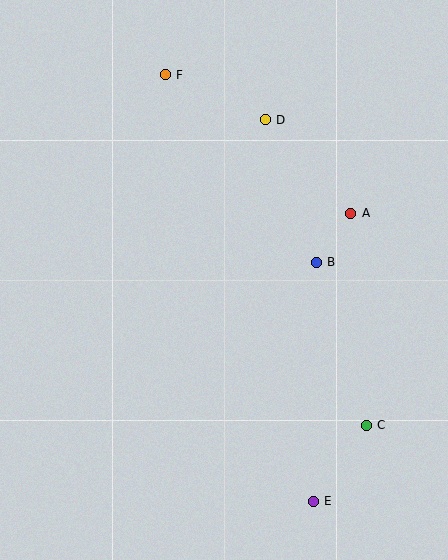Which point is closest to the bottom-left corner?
Point E is closest to the bottom-left corner.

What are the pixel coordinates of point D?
Point D is at (265, 120).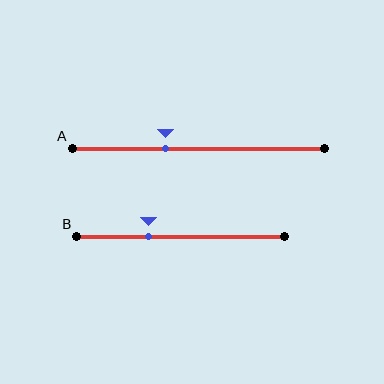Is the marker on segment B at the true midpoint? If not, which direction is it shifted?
No, the marker on segment B is shifted to the left by about 15% of the segment length.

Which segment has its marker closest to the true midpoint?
Segment A has its marker closest to the true midpoint.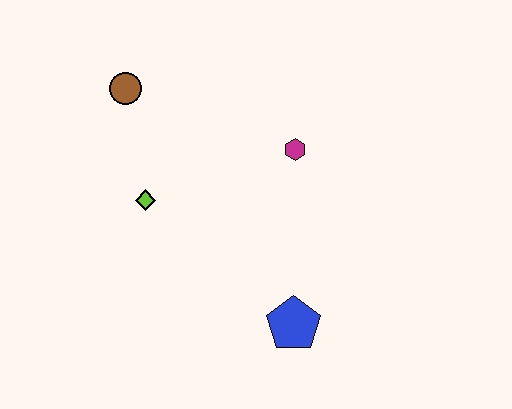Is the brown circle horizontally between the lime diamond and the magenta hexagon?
No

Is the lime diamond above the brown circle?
No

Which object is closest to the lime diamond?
The brown circle is closest to the lime diamond.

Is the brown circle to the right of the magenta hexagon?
No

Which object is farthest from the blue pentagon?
The brown circle is farthest from the blue pentagon.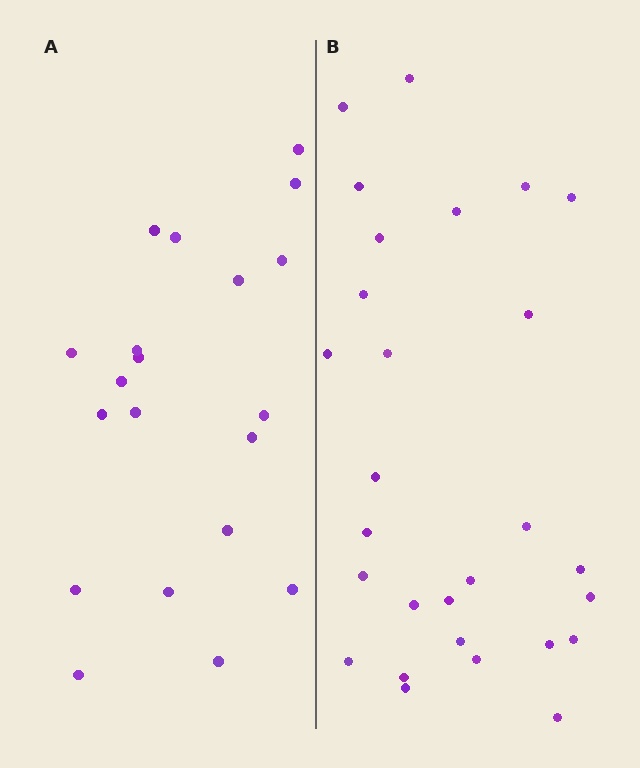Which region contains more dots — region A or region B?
Region B (the right region) has more dots.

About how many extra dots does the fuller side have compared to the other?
Region B has roughly 8 or so more dots than region A.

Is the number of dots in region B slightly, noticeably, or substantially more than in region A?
Region B has noticeably more, but not dramatically so. The ratio is roughly 1.4 to 1.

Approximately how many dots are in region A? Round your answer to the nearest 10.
About 20 dots.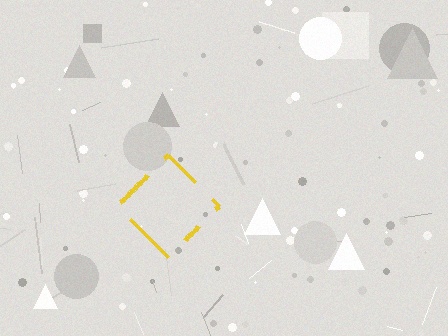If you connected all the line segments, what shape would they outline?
They would outline a diamond.